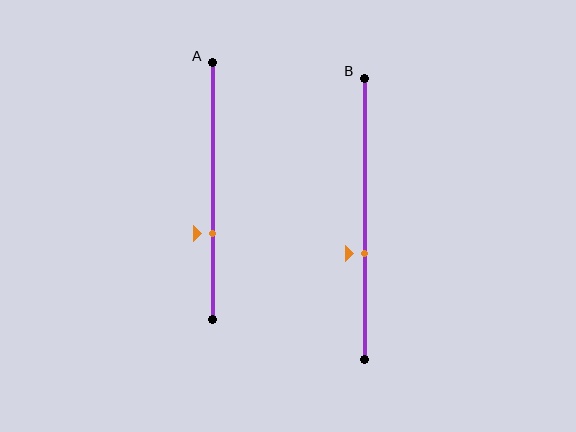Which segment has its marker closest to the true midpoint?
Segment B has its marker closest to the true midpoint.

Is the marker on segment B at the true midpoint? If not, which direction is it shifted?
No, the marker on segment B is shifted downward by about 12% of the segment length.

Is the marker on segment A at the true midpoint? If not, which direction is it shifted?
No, the marker on segment A is shifted downward by about 17% of the segment length.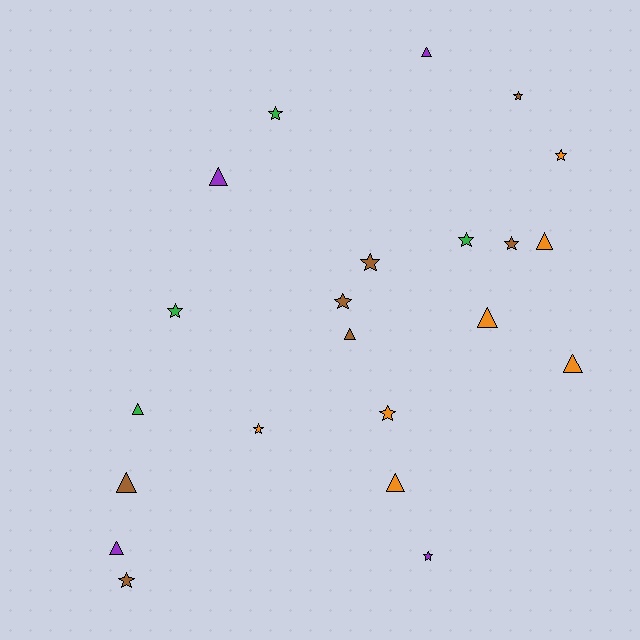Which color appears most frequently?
Brown, with 7 objects.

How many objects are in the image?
There are 22 objects.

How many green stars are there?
There are 3 green stars.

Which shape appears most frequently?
Star, with 12 objects.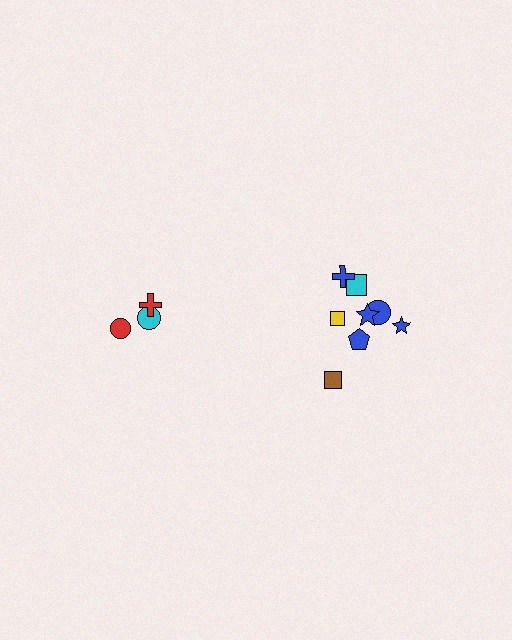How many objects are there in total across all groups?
There are 11 objects.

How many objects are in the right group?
There are 8 objects.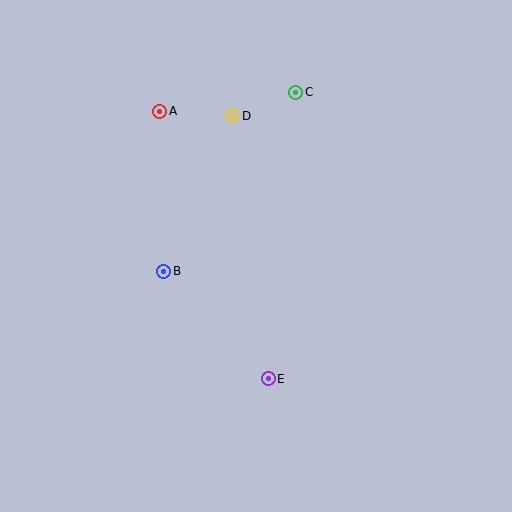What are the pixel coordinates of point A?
Point A is at (160, 111).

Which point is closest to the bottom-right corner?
Point E is closest to the bottom-right corner.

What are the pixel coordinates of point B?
Point B is at (164, 271).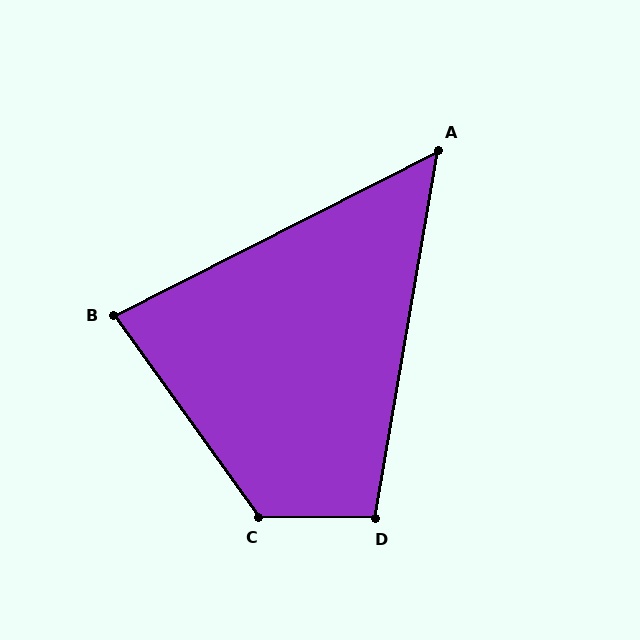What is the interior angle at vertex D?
Approximately 99 degrees (obtuse).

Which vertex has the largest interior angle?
C, at approximately 127 degrees.